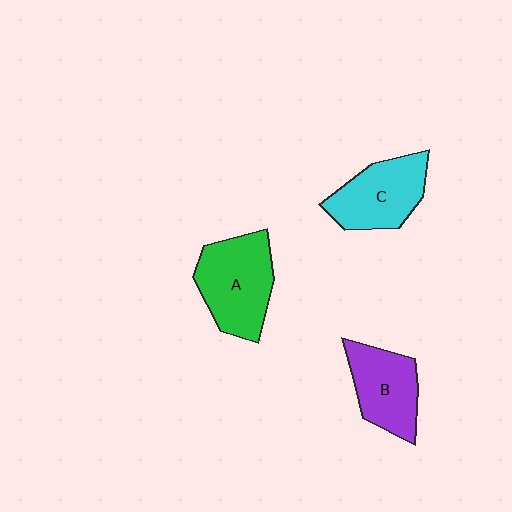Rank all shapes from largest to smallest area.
From largest to smallest: A (green), C (cyan), B (purple).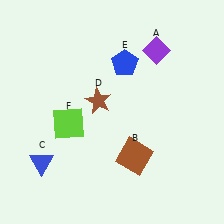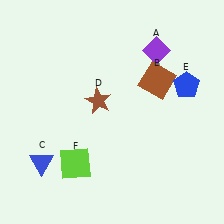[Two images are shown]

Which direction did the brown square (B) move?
The brown square (B) moved up.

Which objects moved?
The objects that moved are: the brown square (B), the blue pentagon (E), the lime square (F).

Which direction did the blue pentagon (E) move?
The blue pentagon (E) moved right.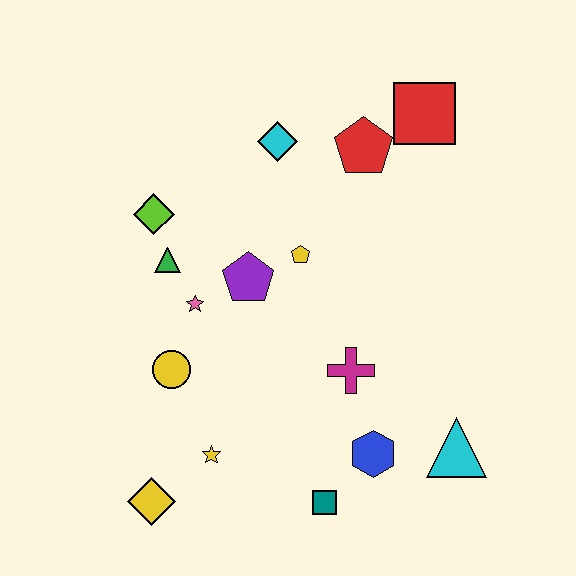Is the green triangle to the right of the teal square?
No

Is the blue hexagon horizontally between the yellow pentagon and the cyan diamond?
No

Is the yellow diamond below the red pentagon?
Yes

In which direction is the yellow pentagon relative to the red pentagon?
The yellow pentagon is below the red pentagon.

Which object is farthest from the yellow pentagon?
The yellow diamond is farthest from the yellow pentagon.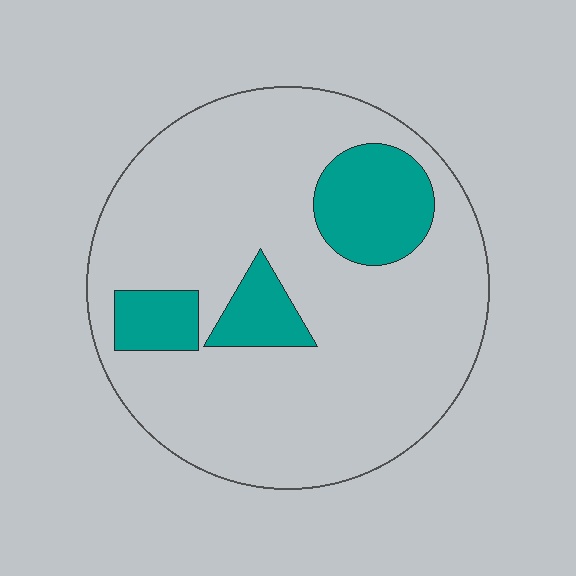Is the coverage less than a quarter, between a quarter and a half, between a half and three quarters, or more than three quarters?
Less than a quarter.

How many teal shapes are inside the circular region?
3.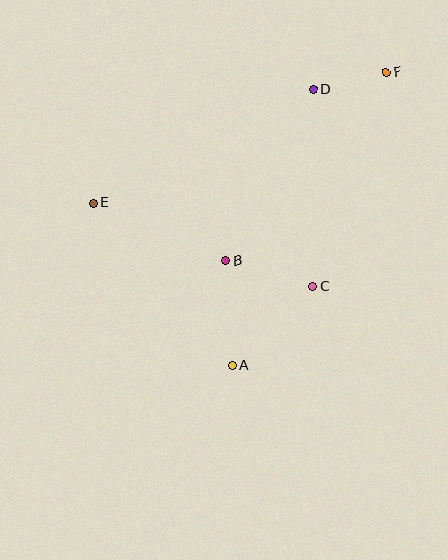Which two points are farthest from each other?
Points A and F are farthest from each other.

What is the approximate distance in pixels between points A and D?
The distance between A and D is approximately 288 pixels.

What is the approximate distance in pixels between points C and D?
The distance between C and D is approximately 197 pixels.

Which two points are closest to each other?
Points D and F are closest to each other.